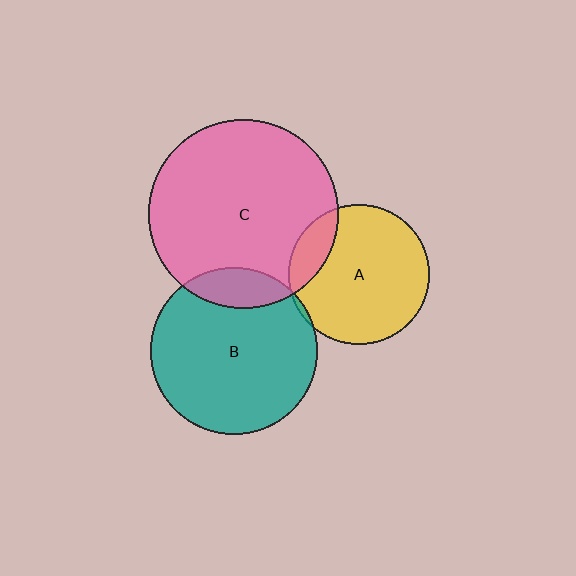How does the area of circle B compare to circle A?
Approximately 1.4 times.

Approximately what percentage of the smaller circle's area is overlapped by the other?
Approximately 5%.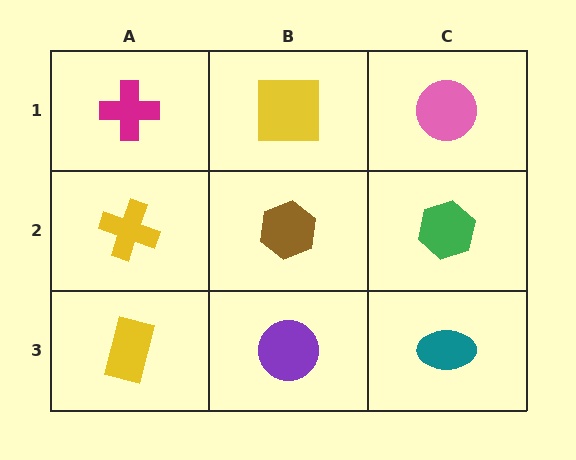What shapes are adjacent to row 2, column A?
A magenta cross (row 1, column A), a yellow rectangle (row 3, column A), a brown hexagon (row 2, column B).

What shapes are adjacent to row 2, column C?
A pink circle (row 1, column C), a teal ellipse (row 3, column C), a brown hexagon (row 2, column B).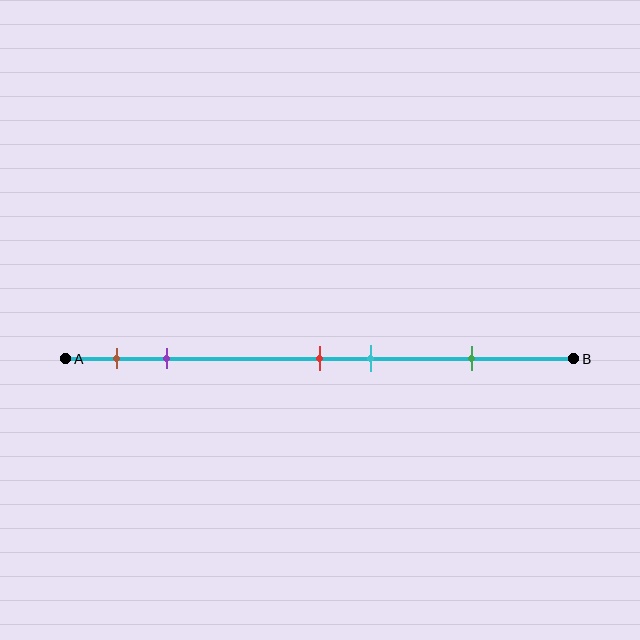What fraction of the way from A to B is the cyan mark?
The cyan mark is approximately 60% (0.6) of the way from A to B.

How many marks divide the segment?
There are 5 marks dividing the segment.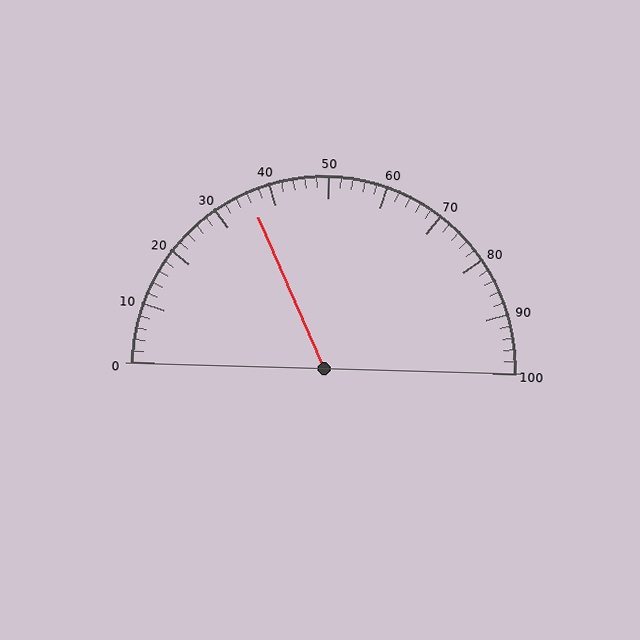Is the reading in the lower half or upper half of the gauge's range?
The reading is in the lower half of the range (0 to 100).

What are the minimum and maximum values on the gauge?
The gauge ranges from 0 to 100.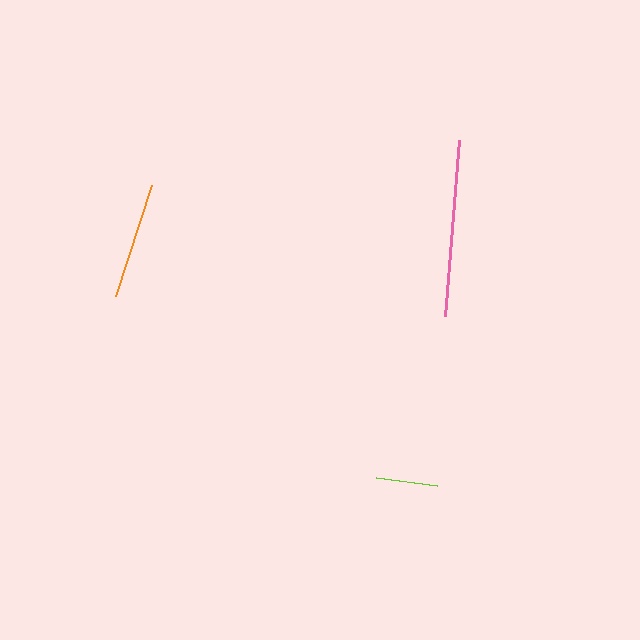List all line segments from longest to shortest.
From longest to shortest: pink, orange, lime.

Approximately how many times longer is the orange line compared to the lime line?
The orange line is approximately 1.9 times the length of the lime line.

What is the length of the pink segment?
The pink segment is approximately 176 pixels long.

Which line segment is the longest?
The pink line is the longest at approximately 176 pixels.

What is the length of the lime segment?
The lime segment is approximately 62 pixels long.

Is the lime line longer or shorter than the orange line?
The orange line is longer than the lime line.